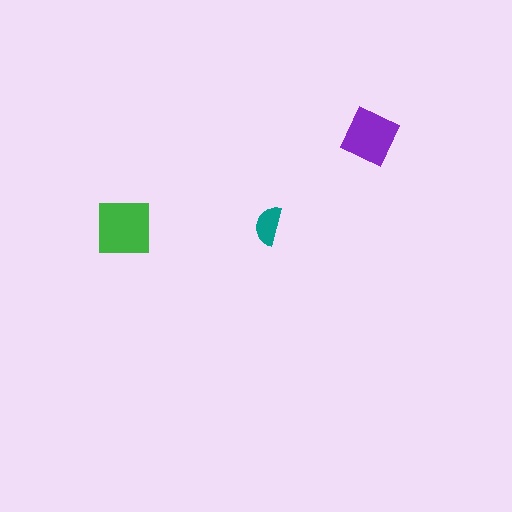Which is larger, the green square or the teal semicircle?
The green square.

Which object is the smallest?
The teal semicircle.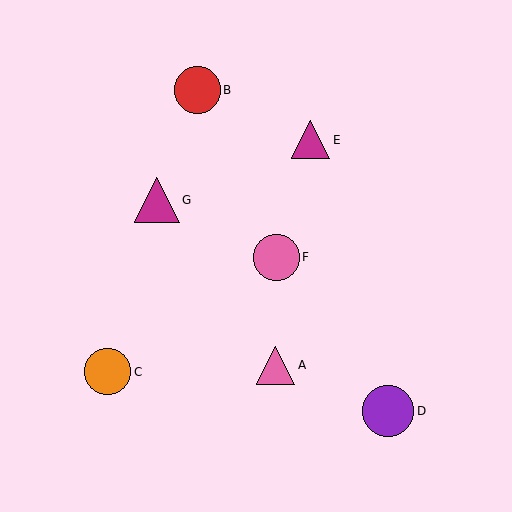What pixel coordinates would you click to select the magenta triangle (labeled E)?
Click at (311, 140) to select the magenta triangle E.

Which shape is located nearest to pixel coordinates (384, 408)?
The purple circle (labeled D) at (388, 411) is nearest to that location.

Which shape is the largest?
The purple circle (labeled D) is the largest.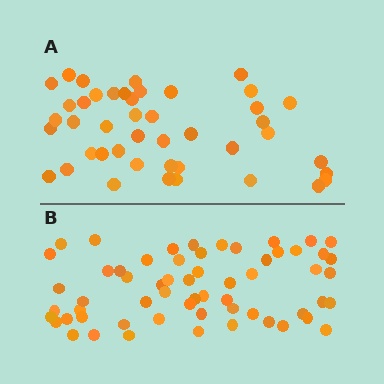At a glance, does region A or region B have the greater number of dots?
Region B (the bottom region) has more dots.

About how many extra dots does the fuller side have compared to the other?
Region B has approximately 15 more dots than region A.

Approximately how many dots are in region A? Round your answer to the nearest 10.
About 40 dots. (The exact count is 44, which rounds to 40.)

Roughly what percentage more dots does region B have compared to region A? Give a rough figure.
About 35% more.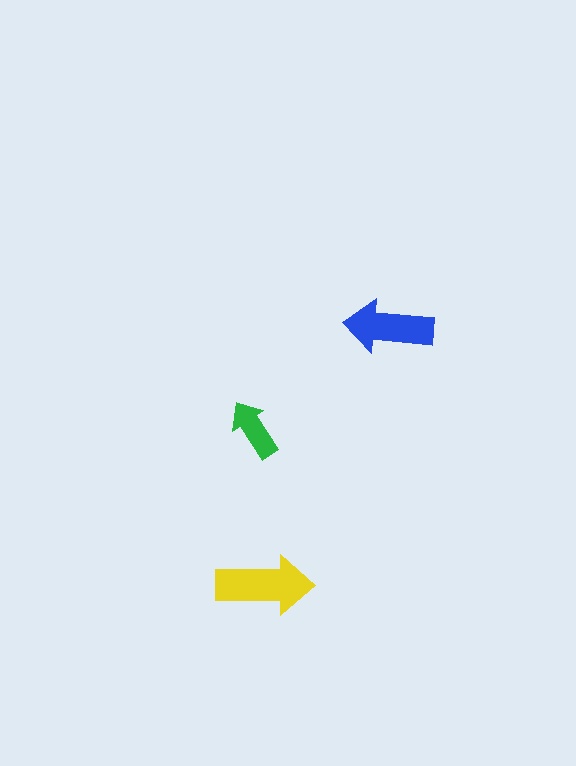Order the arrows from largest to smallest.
the yellow one, the blue one, the green one.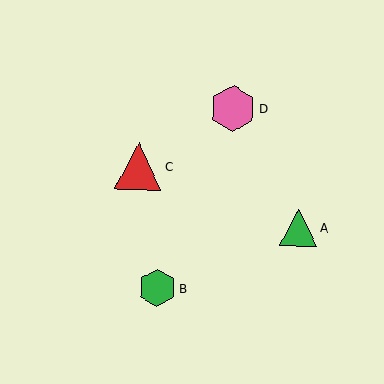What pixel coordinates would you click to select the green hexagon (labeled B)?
Click at (157, 288) to select the green hexagon B.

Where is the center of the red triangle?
The center of the red triangle is at (138, 166).